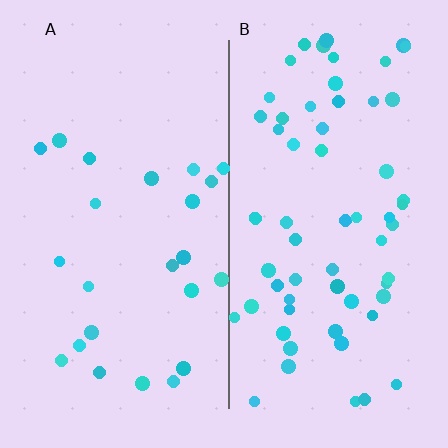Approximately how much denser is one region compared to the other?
Approximately 2.6× — region B over region A.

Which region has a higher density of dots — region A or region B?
B (the right).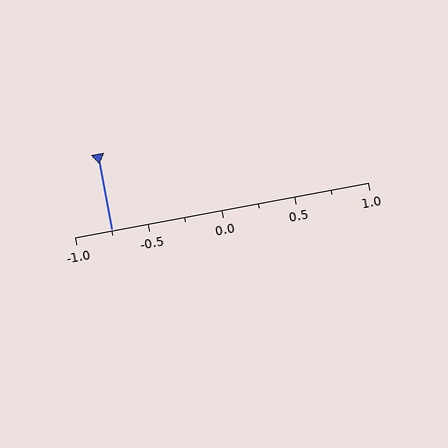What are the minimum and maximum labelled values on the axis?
The axis runs from -1.0 to 1.0.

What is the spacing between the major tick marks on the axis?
The major ticks are spaced 0.5 apart.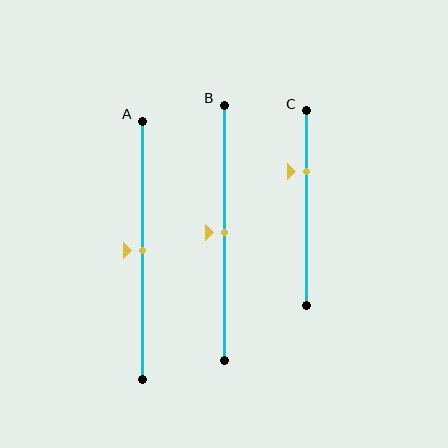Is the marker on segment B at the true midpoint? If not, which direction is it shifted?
Yes, the marker on segment B is at the true midpoint.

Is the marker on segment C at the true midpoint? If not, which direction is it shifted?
No, the marker on segment C is shifted upward by about 19% of the segment length.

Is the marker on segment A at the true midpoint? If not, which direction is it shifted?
Yes, the marker on segment A is at the true midpoint.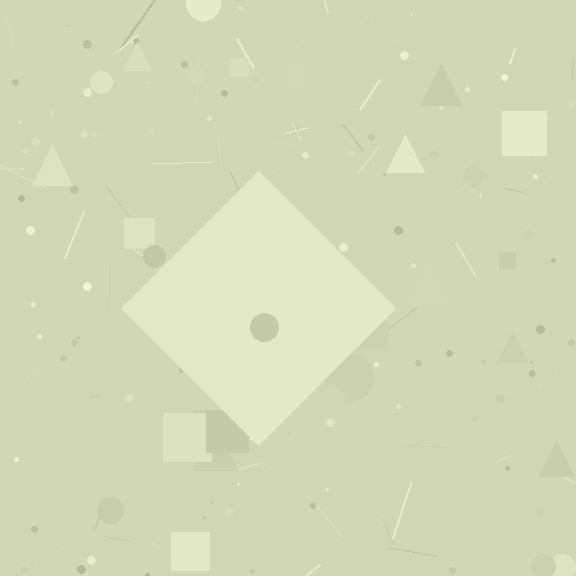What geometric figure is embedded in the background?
A diamond is embedded in the background.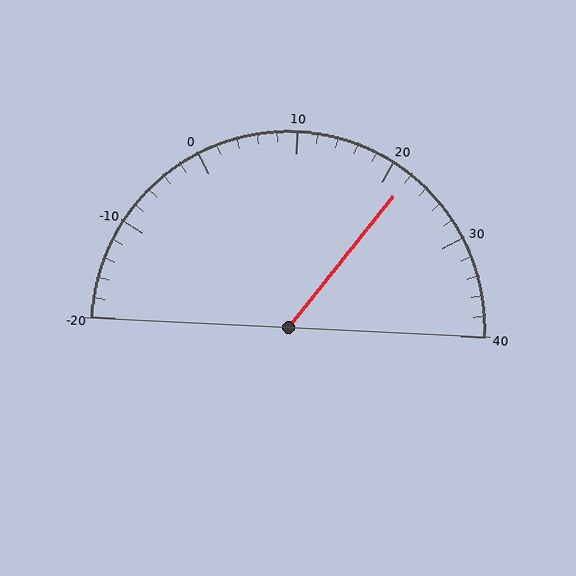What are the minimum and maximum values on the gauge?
The gauge ranges from -20 to 40.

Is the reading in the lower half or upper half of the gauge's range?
The reading is in the upper half of the range (-20 to 40).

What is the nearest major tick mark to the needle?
The nearest major tick mark is 20.